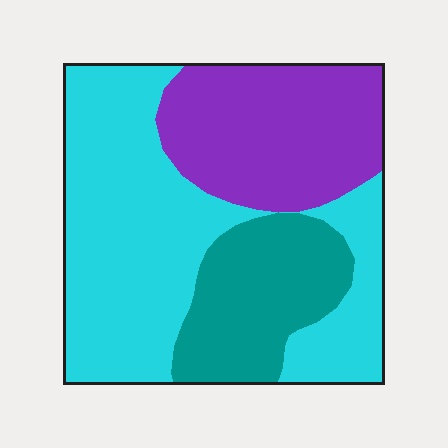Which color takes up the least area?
Teal, at roughly 20%.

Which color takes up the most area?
Cyan, at roughly 50%.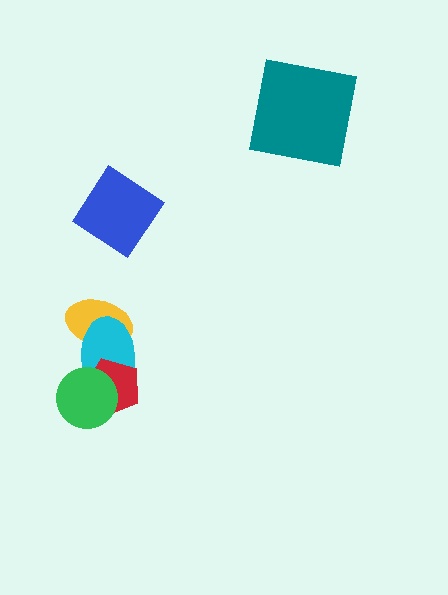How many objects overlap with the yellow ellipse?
1 object overlaps with the yellow ellipse.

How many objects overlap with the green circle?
2 objects overlap with the green circle.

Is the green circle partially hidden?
No, no other shape covers it.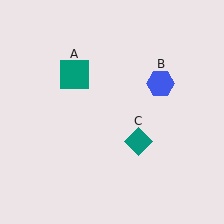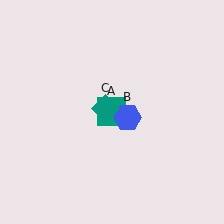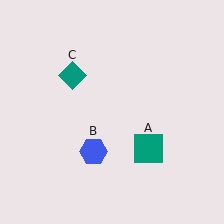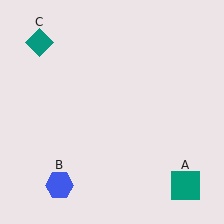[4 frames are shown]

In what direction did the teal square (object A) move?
The teal square (object A) moved down and to the right.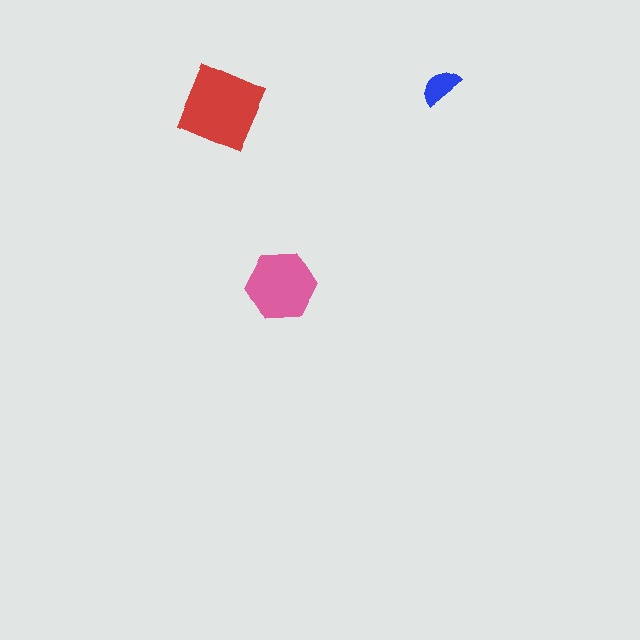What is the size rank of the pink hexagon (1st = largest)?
2nd.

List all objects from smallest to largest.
The blue semicircle, the pink hexagon, the red square.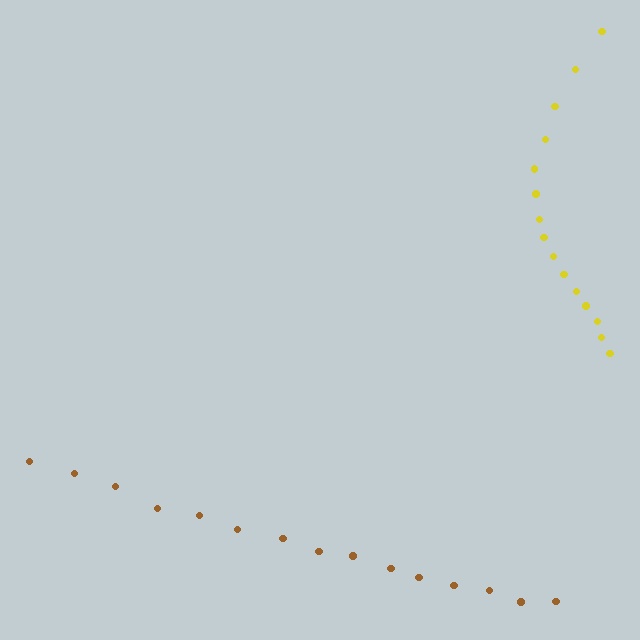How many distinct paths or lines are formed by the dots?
There are 2 distinct paths.